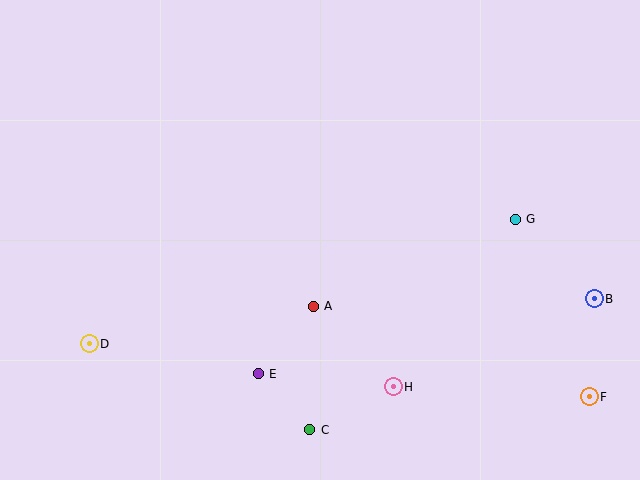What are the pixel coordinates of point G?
Point G is at (515, 219).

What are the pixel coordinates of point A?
Point A is at (313, 306).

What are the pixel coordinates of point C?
Point C is at (310, 430).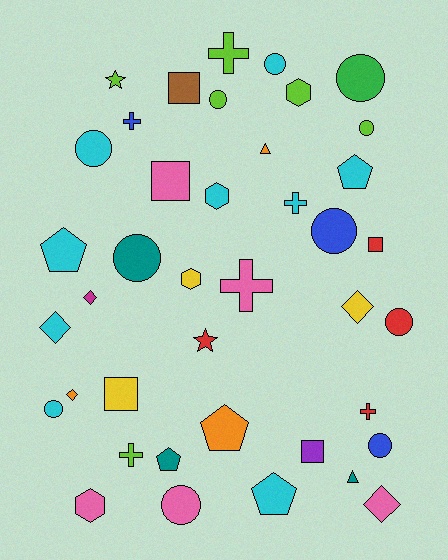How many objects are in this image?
There are 40 objects.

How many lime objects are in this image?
There are 6 lime objects.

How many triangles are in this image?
There are 2 triangles.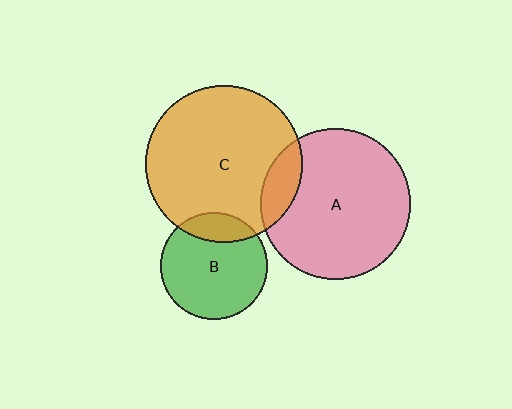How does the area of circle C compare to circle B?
Approximately 2.1 times.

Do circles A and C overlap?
Yes.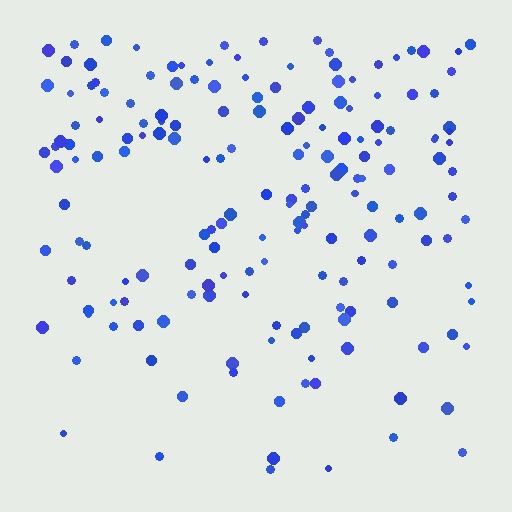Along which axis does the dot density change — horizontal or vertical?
Vertical.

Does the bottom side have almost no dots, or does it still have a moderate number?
Still a moderate number, just noticeably fewer than the top.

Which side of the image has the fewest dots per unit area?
The bottom.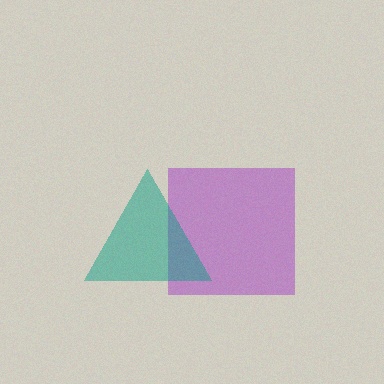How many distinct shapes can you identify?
There are 2 distinct shapes: a purple square, a teal triangle.